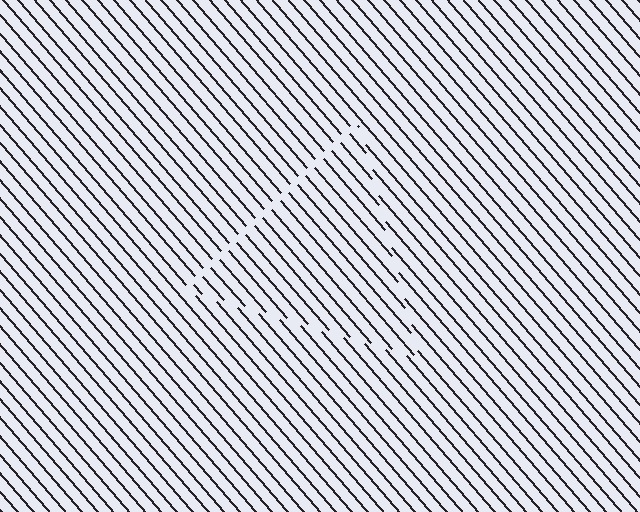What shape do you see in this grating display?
An illusory triangle. The interior of the shape contains the same grating, shifted by half a period — the contour is defined by the phase discontinuity where line-ends from the inner and outer gratings abut.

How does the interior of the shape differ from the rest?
The interior of the shape contains the same grating, shifted by half a period — the contour is defined by the phase discontinuity where line-ends from the inner and outer gratings abut.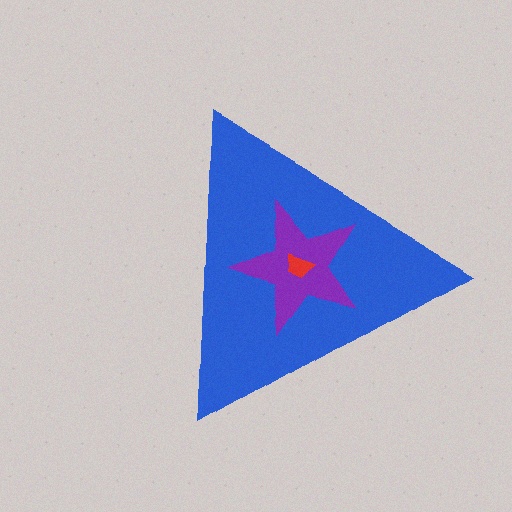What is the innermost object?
The red trapezoid.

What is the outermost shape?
The blue triangle.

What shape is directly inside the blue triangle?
The purple star.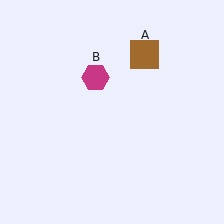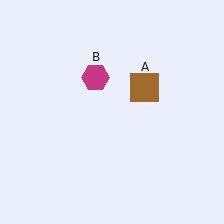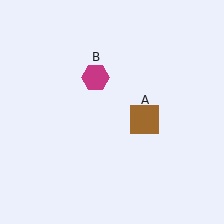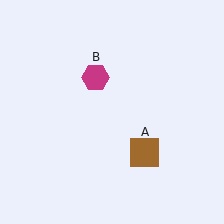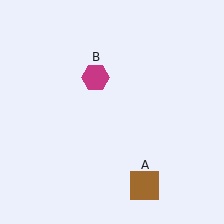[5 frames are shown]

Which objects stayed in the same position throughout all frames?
Magenta hexagon (object B) remained stationary.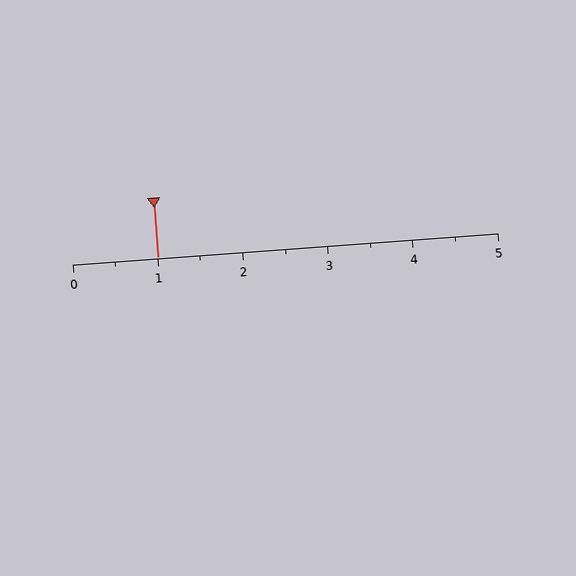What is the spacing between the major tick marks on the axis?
The major ticks are spaced 1 apart.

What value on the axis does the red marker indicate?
The marker indicates approximately 1.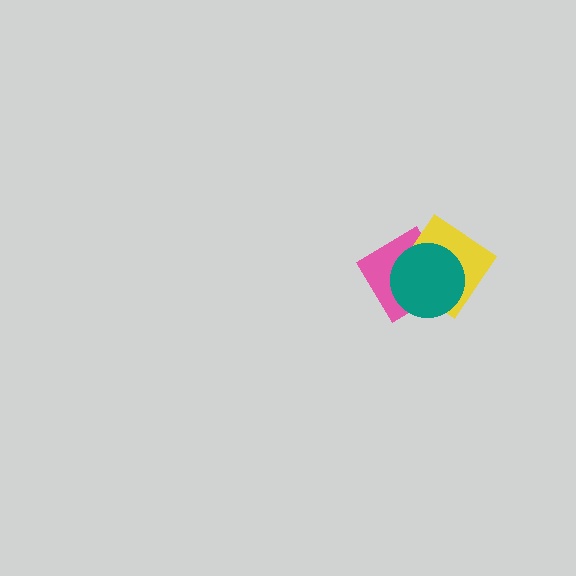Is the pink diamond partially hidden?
Yes, it is partially covered by another shape.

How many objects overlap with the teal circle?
2 objects overlap with the teal circle.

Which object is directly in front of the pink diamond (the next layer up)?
The yellow diamond is directly in front of the pink diamond.